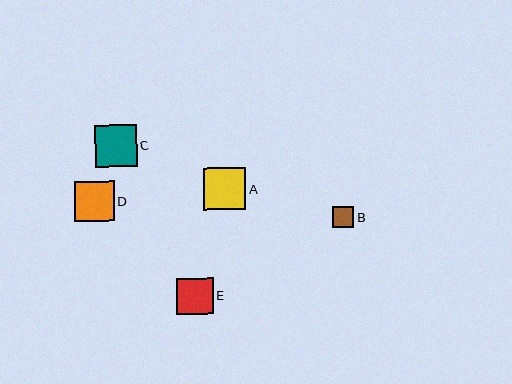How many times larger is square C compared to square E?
Square C is approximately 1.2 times the size of square E.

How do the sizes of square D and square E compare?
Square D and square E are approximately the same size.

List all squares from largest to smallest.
From largest to smallest: C, A, D, E, B.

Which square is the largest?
Square C is the largest with a size of approximately 42 pixels.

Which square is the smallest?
Square B is the smallest with a size of approximately 21 pixels.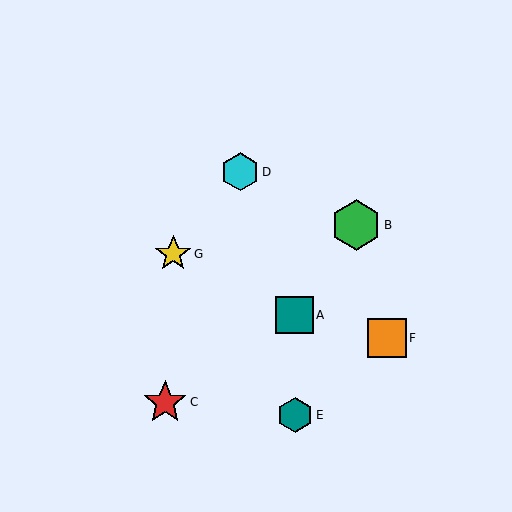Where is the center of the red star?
The center of the red star is at (165, 402).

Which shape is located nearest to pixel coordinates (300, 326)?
The teal square (labeled A) at (294, 315) is nearest to that location.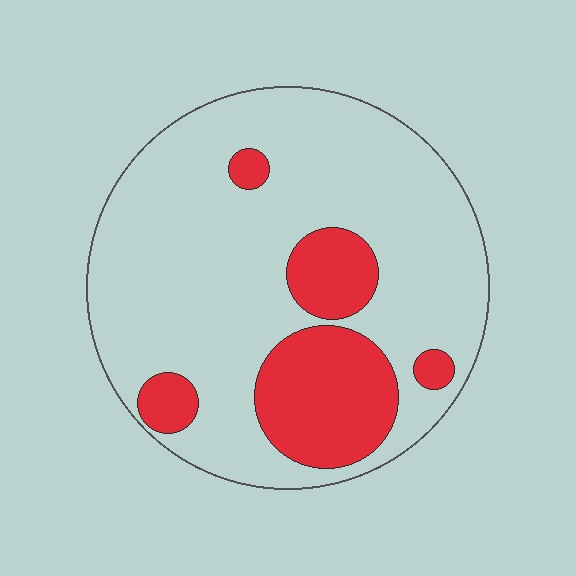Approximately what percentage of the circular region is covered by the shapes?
Approximately 25%.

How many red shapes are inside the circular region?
5.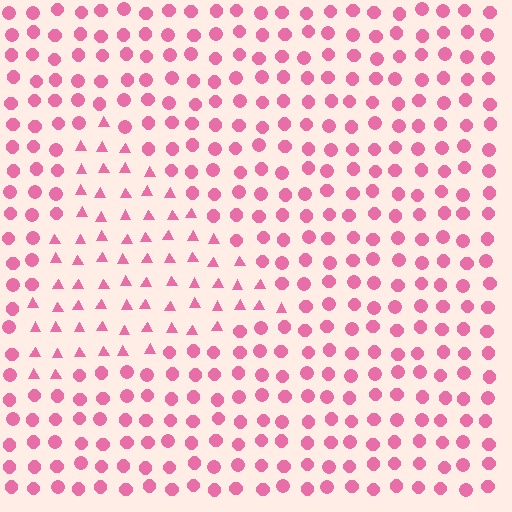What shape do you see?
I see a triangle.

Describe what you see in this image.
The image is filled with small pink elements arranged in a uniform grid. A triangle-shaped region contains triangles, while the surrounding area contains circles. The boundary is defined purely by the change in element shape.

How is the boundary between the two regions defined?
The boundary is defined by a change in element shape: triangles inside vs. circles outside. All elements share the same color and spacing.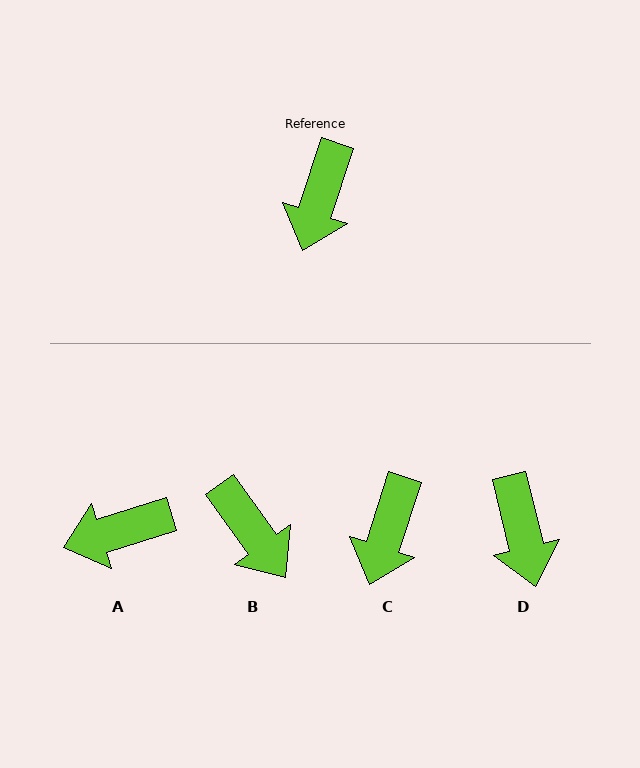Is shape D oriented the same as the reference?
No, it is off by about 32 degrees.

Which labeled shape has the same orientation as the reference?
C.